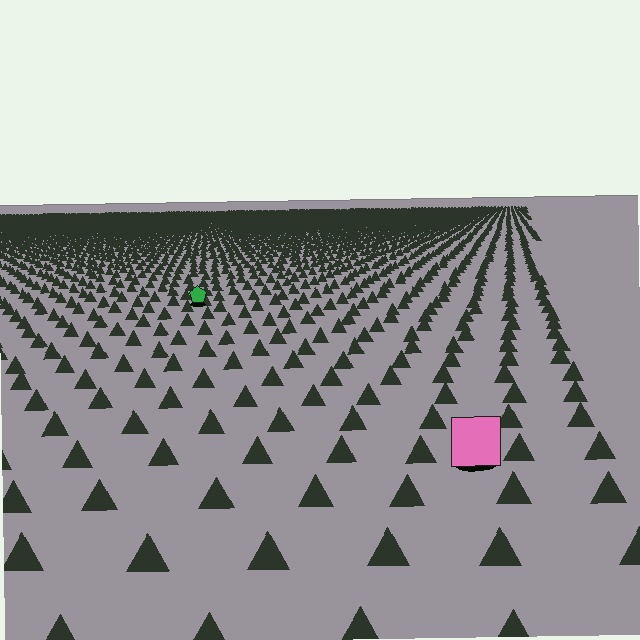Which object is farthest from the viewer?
The green pentagon is farthest from the viewer. It appears smaller and the ground texture around it is denser.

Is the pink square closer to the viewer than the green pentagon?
Yes. The pink square is closer — you can tell from the texture gradient: the ground texture is coarser near it.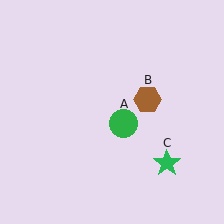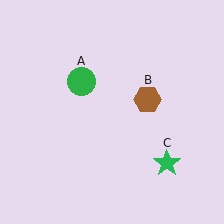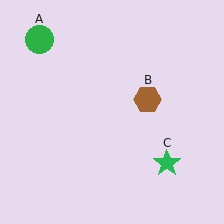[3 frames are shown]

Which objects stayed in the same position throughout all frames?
Brown hexagon (object B) and green star (object C) remained stationary.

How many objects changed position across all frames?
1 object changed position: green circle (object A).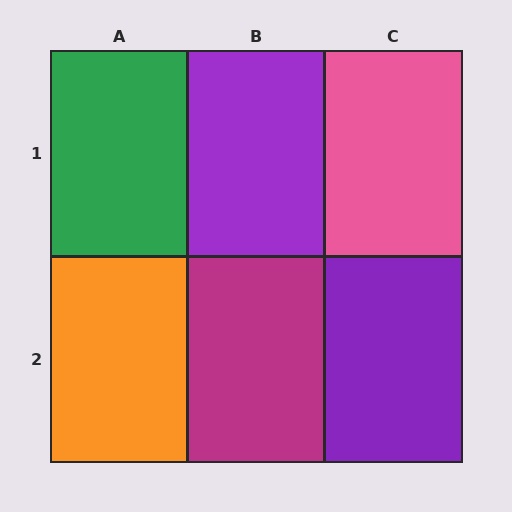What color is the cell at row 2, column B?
Magenta.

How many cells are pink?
1 cell is pink.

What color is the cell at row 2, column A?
Orange.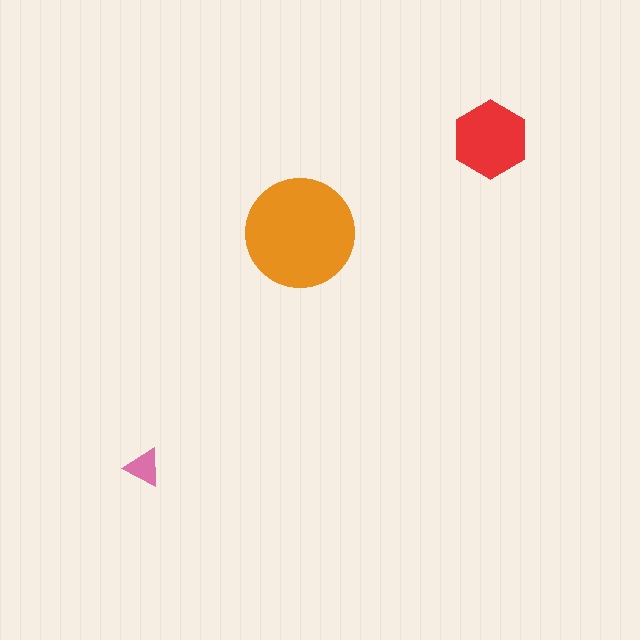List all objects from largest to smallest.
The orange circle, the red hexagon, the pink triangle.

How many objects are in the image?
There are 3 objects in the image.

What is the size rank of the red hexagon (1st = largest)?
2nd.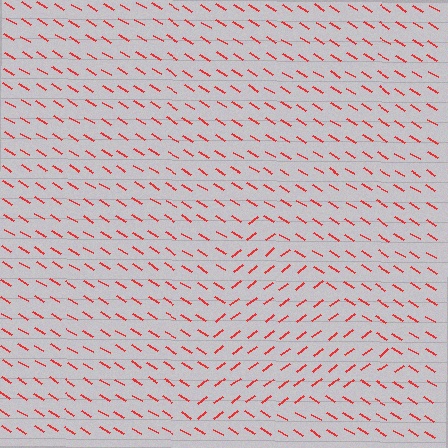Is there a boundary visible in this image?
Yes, there is a texture boundary formed by a change in line orientation.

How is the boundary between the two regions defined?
The boundary is defined purely by a change in line orientation (approximately 68 degrees difference). All lines are the same color and thickness.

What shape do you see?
I see a triangle.